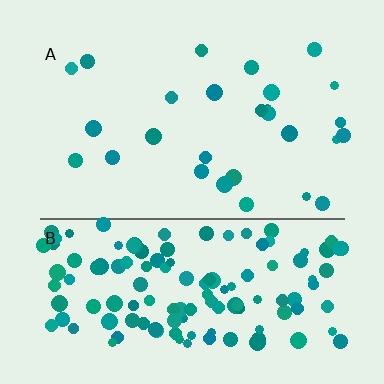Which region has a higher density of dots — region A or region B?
B (the bottom).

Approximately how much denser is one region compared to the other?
Approximately 5.1× — region B over region A.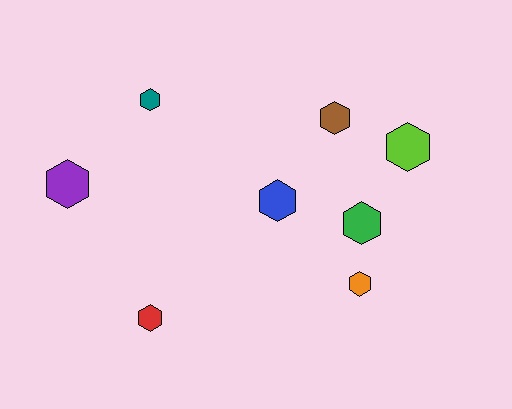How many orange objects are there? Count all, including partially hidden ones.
There is 1 orange object.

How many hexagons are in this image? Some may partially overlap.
There are 8 hexagons.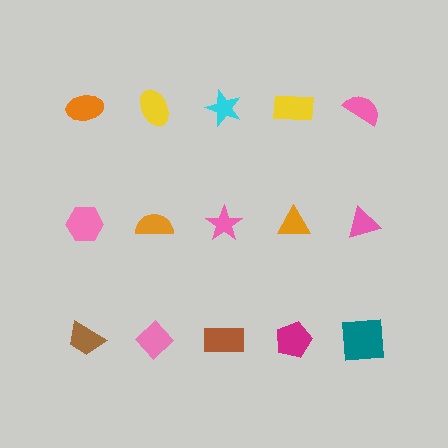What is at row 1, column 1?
An orange ellipse.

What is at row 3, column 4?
A magenta pentagon.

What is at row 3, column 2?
A pink diamond.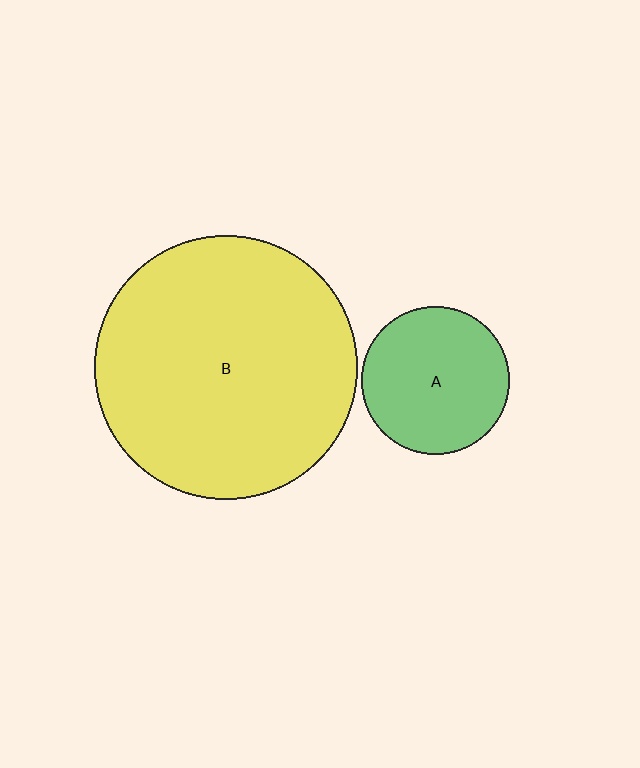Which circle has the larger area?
Circle B (yellow).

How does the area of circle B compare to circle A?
Approximately 3.2 times.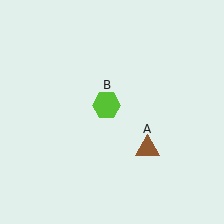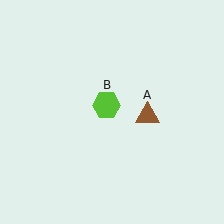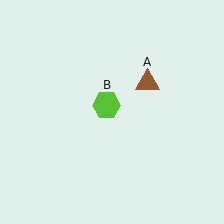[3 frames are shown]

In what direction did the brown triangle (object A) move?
The brown triangle (object A) moved up.